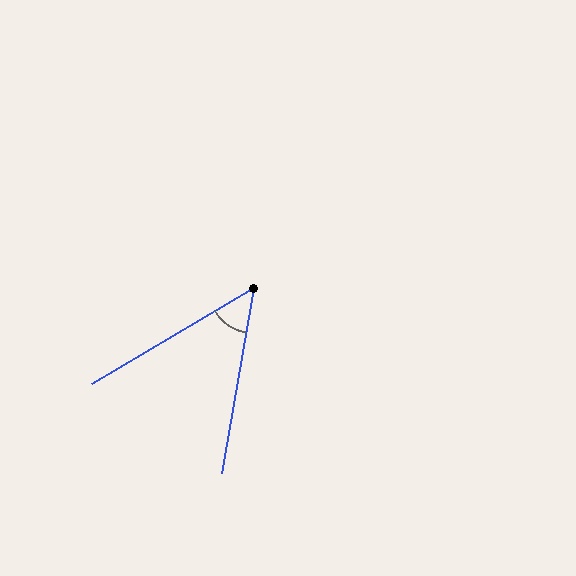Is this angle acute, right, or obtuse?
It is acute.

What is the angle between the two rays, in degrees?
Approximately 50 degrees.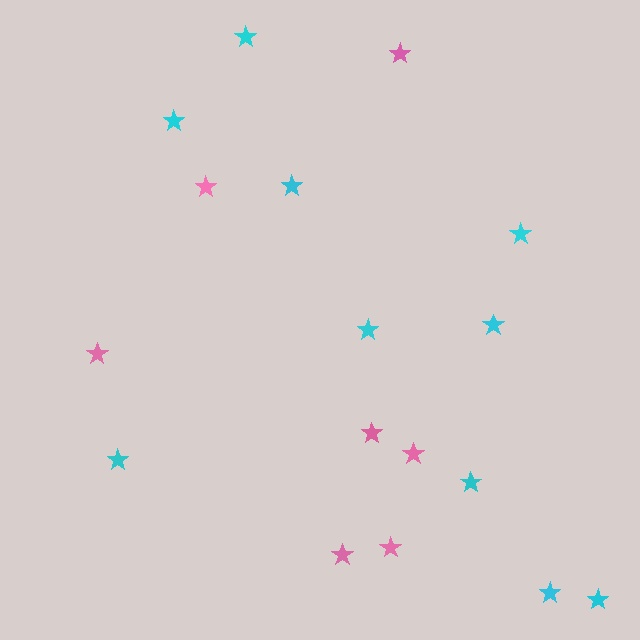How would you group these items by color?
There are 2 groups: one group of pink stars (7) and one group of cyan stars (10).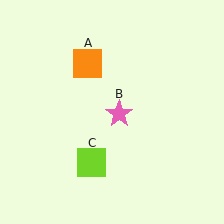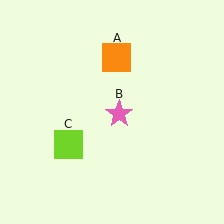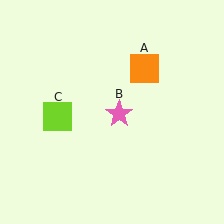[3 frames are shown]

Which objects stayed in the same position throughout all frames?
Pink star (object B) remained stationary.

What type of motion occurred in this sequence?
The orange square (object A), lime square (object C) rotated clockwise around the center of the scene.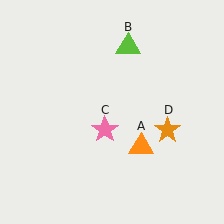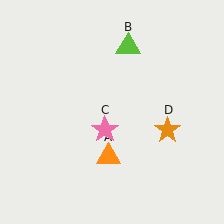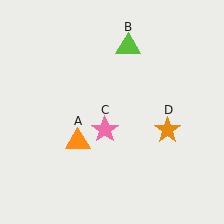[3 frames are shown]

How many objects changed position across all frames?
1 object changed position: orange triangle (object A).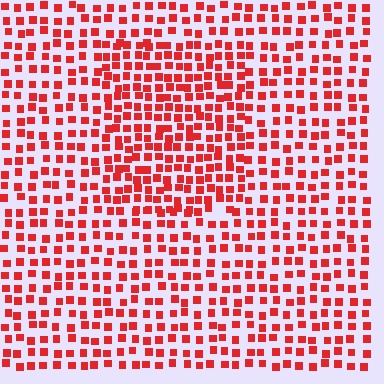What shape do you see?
I see a rectangle.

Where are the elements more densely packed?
The elements are more densely packed inside the rectangle boundary.